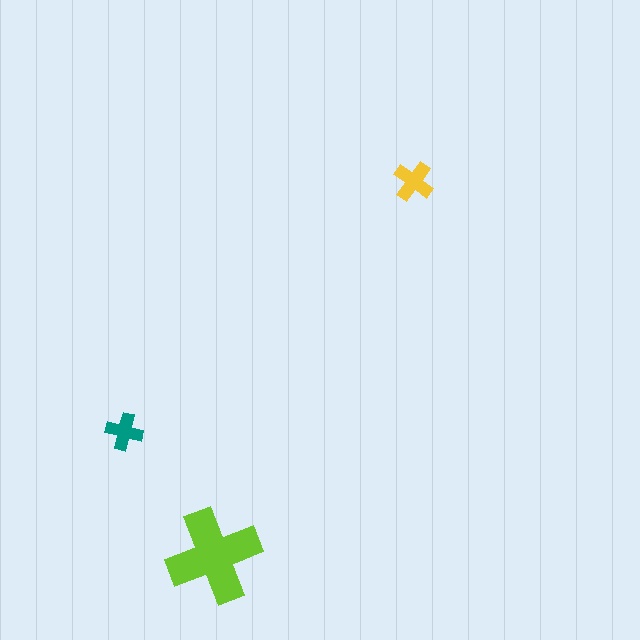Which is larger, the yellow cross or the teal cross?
The yellow one.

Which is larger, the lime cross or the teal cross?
The lime one.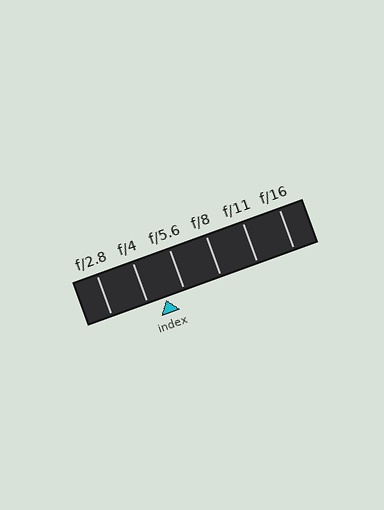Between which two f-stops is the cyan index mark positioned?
The index mark is between f/4 and f/5.6.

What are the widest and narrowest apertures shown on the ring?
The widest aperture shown is f/2.8 and the narrowest is f/16.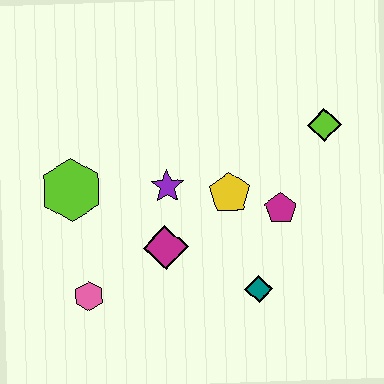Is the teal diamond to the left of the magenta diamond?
No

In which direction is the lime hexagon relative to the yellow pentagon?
The lime hexagon is to the left of the yellow pentagon.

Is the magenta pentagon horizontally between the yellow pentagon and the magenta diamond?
No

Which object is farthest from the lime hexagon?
The lime diamond is farthest from the lime hexagon.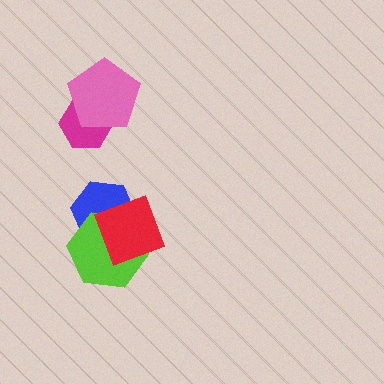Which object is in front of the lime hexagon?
The red diamond is in front of the lime hexagon.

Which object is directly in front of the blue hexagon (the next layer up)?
The lime hexagon is directly in front of the blue hexagon.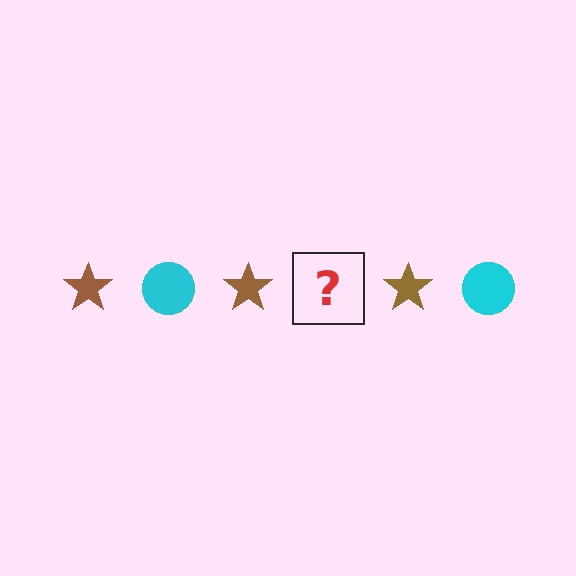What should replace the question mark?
The question mark should be replaced with a cyan circle.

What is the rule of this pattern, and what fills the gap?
The rule is that the pattern alternates between brown star and cyan circle. The gap should be filled with a cyan circle.